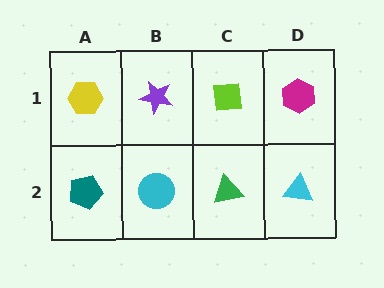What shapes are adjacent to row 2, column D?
A magenta hexagon (row 1, column D), a green triangle (row 2, column C).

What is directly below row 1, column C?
A green triangle.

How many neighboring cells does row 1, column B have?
3.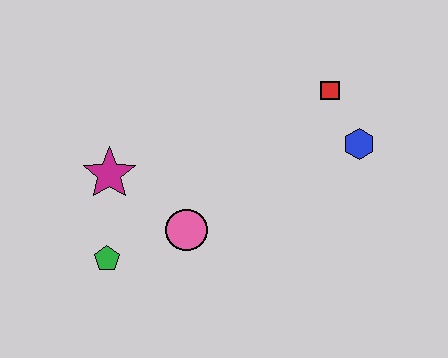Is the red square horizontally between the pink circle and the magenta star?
No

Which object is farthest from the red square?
The green pentagon is farthest from the red square.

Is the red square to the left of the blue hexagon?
Yes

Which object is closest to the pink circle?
The green pentagon is closest to the pink circle.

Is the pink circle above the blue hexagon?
No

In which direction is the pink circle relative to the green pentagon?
The pink circle is to the right of the green pentagon.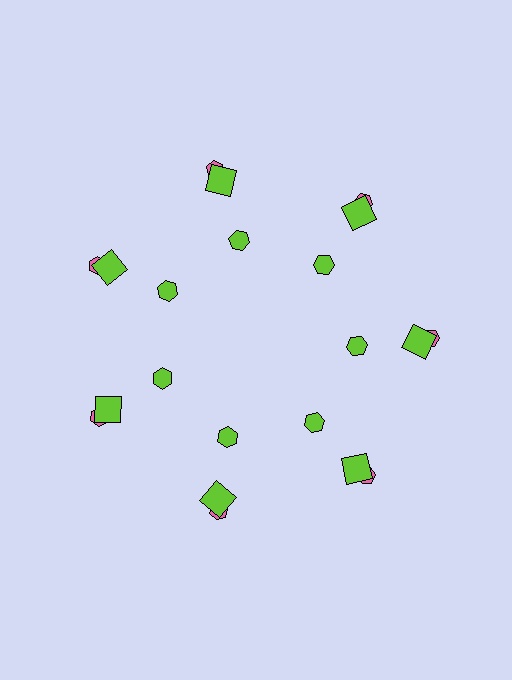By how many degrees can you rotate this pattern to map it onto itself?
The pattern maps onto itself every 51 degrees of rotation.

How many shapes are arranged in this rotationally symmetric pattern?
There are 21 shapes, arranged in 7 groups of 3.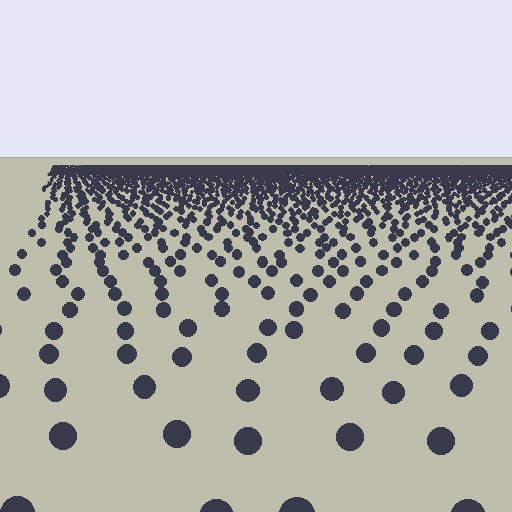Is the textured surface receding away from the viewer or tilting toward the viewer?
The surface is receding away from the viewer. Texture elements get smaller and denser toward the top.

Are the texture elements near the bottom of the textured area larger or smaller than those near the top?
Larger. Near the bottom, elements are closer to the viewer and appear at a bigger on-screen size.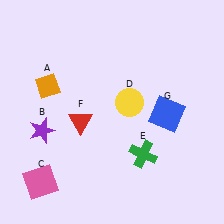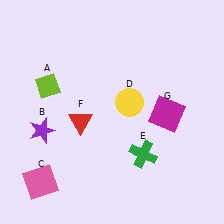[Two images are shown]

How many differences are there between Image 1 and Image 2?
There are 2 differences between the two images.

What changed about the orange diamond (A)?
In Image 1, A is orange. In Image 2, it changed to lime.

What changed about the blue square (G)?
In Image 1, G is blue. In Image 2, it changed to magenta.